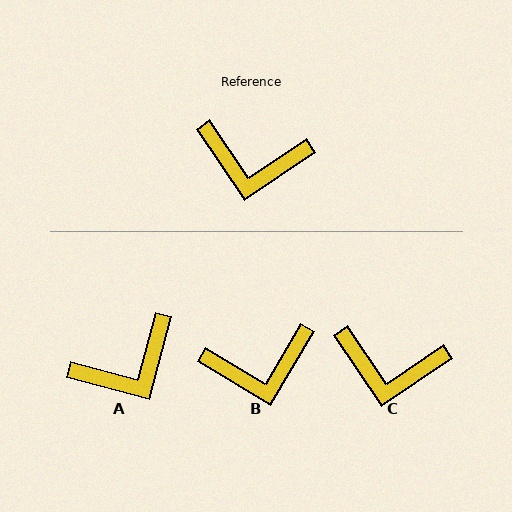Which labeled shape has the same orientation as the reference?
C.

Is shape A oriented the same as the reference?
No, it is off by about 41 degrees.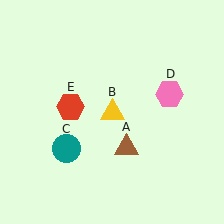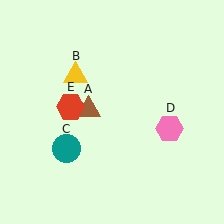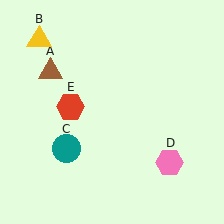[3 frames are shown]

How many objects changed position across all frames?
3 objects changed position: brown triangle (object A), yellow triangle (object B), pink hexagon (object D).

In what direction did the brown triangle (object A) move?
The brown triangle (object A) moved up and to the left.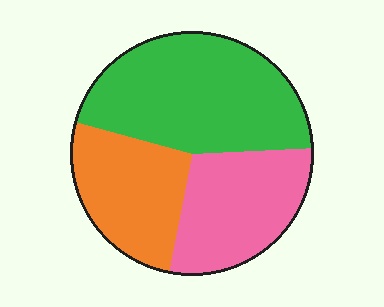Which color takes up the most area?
Green, at roughly 45%.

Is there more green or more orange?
Green.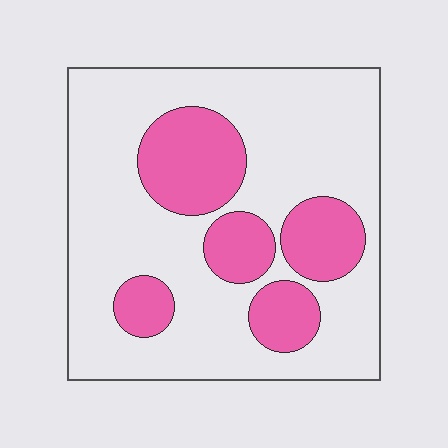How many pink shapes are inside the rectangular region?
5.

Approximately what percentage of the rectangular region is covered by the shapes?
Approximately 25%.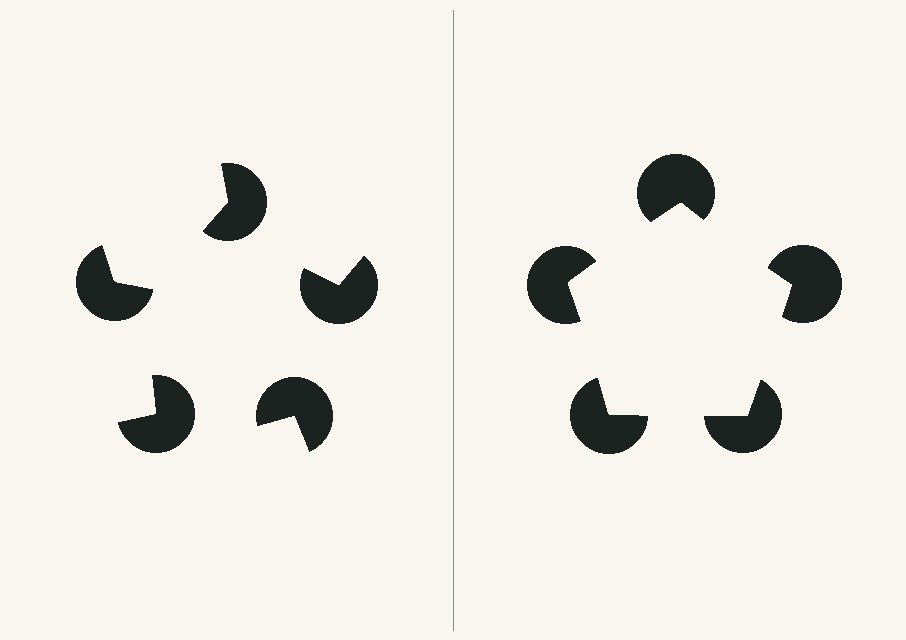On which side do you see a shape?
An illusory pentagon appears on the right side. On the left side the wedge cuts are rotated, so no coherent shape forms.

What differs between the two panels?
The pac-man discs are positioned identically on both sides; only the wedge orientations differ. On the right they align to a pentagon; on the left they are misaligned.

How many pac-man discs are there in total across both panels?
10 — 5 on each side.